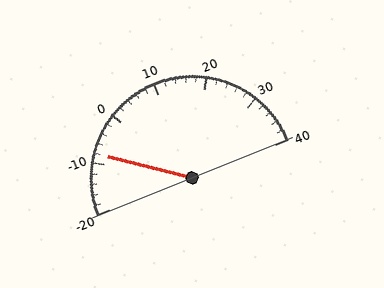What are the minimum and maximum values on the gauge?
The gauge ranges from -20 to 40.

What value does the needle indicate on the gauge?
The needle indicates approximately -8.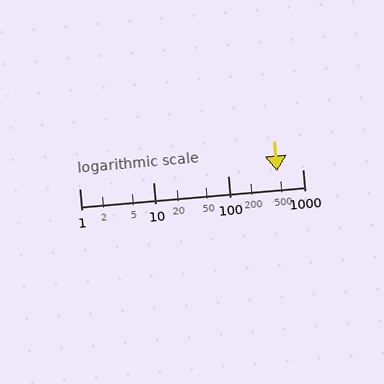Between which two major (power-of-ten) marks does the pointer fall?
The pointer is between 100 and 1000.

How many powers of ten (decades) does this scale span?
The scale spans 3 decades, from 1 to 1000.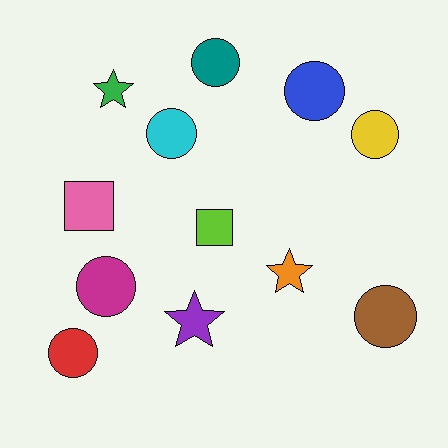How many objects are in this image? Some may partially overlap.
There are 12 objects.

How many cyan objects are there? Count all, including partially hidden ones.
There is 1 cyan object.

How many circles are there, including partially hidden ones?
There are 7 circles.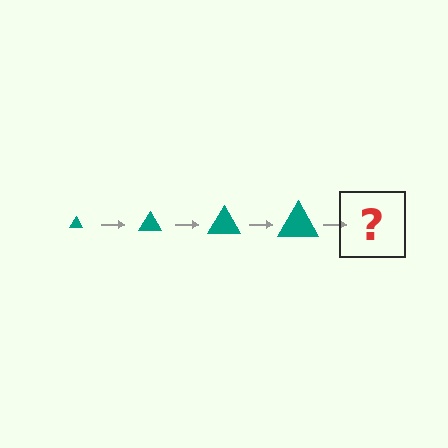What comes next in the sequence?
The next element should be a teal triangle, larger than the previous one.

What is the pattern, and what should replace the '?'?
The pattern is that the triangle gets progressively larger each step. The '?' should be a teal triangle, larger than the previous one.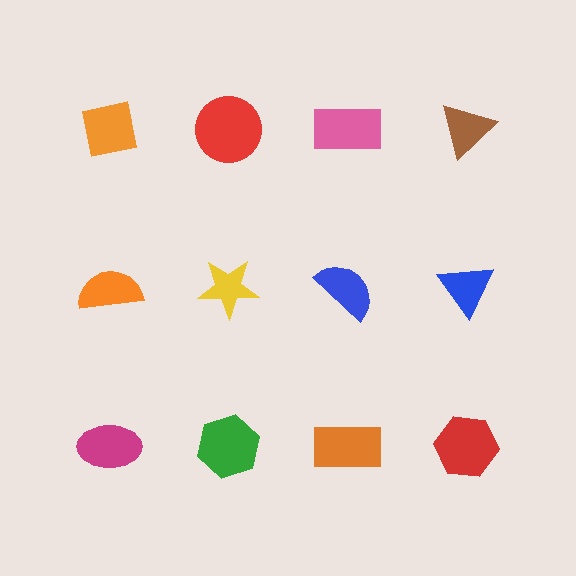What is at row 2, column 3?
A blue semicircle.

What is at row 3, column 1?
A magenta ellipse.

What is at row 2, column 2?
A yellow star.